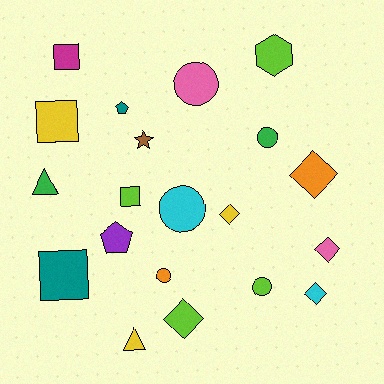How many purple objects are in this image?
There is 1 purple object.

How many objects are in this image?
There are 20 objects.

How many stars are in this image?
There is 1 star.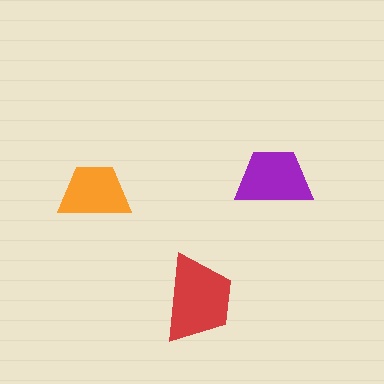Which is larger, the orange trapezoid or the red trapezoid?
The red one.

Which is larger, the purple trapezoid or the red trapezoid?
The red one.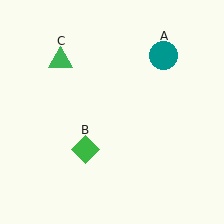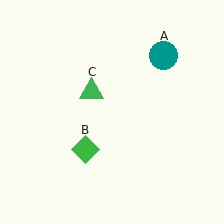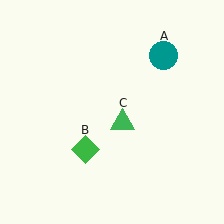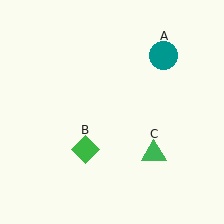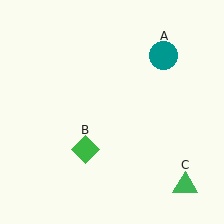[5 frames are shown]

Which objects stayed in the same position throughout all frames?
Teal circle (object A) and green diamond (object B) remained stationary.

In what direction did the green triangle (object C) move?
The green triangle (object C) moved down and to the right.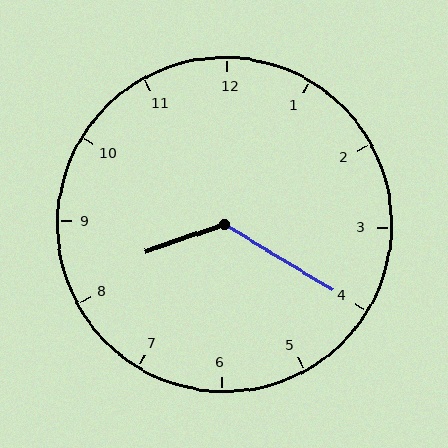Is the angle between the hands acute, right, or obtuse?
It is obtuse.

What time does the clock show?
8:20.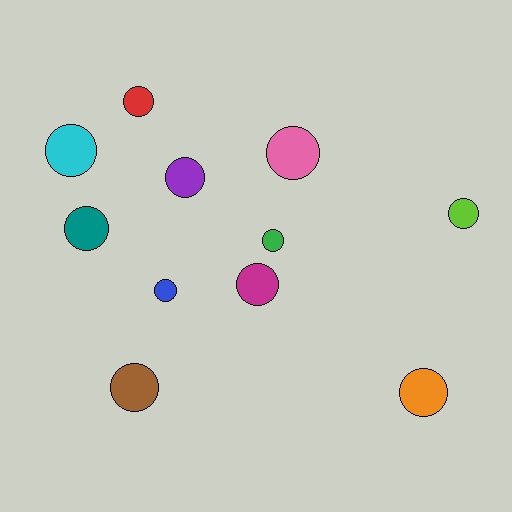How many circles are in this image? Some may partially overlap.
There are 11 circles.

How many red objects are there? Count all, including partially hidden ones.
There is 1 red object.